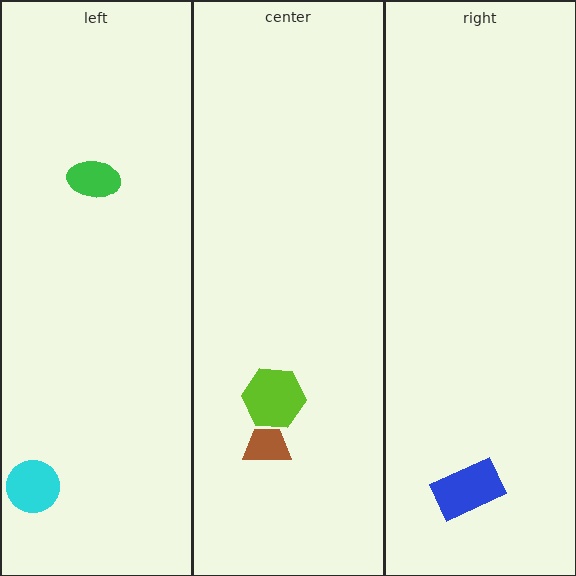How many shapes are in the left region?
2.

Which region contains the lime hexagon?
The center region.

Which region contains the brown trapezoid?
The center region.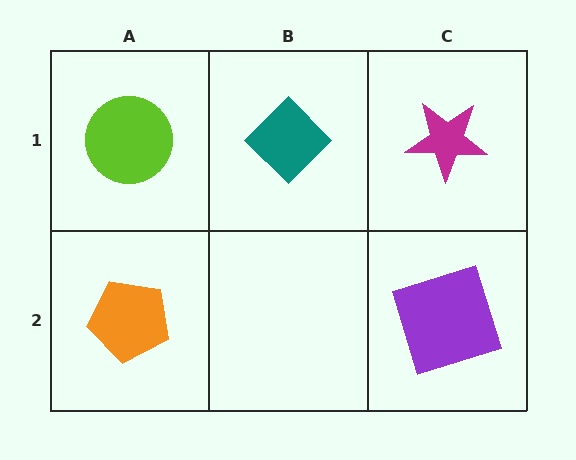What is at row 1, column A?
A lime circle.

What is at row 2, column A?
An orange pentagon.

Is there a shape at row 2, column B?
No, that cell is empty.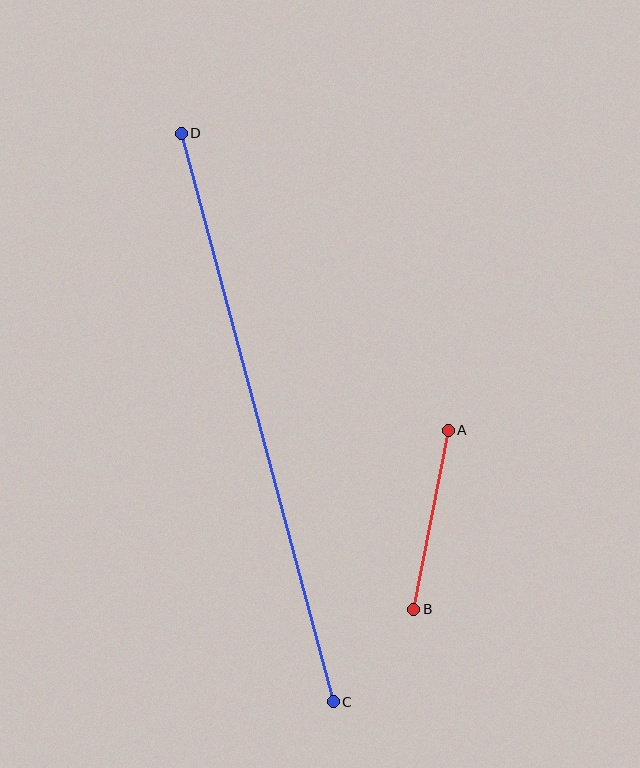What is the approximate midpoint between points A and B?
The midpoint is at approximately (431, 520) pixels.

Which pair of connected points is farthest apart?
Points C and D are farthest apart.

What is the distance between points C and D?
The distance is approximately 588 pixels.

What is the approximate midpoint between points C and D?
The midpoint is at approximately (257, 417) pixels.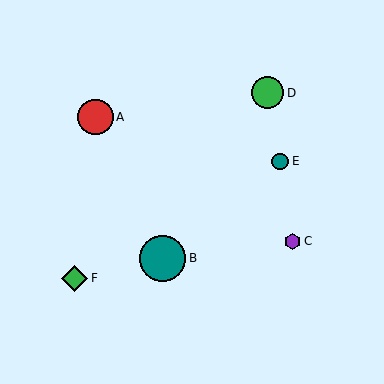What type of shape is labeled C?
Shape C is a purple hexagon.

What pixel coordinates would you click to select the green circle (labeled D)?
Click at (268, 93) to select the green circle D.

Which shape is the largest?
The teal circle (labeled B) is the largest.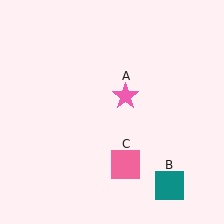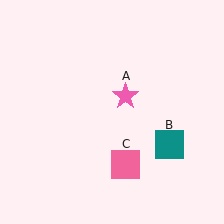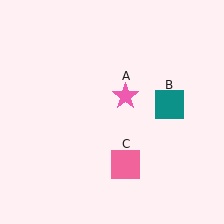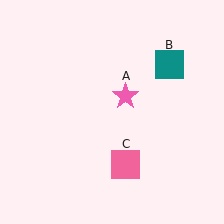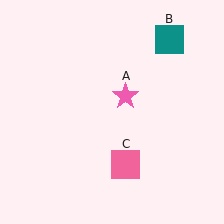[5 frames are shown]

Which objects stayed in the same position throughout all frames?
Pink star (object A) and pink square (object C) remained stationary.